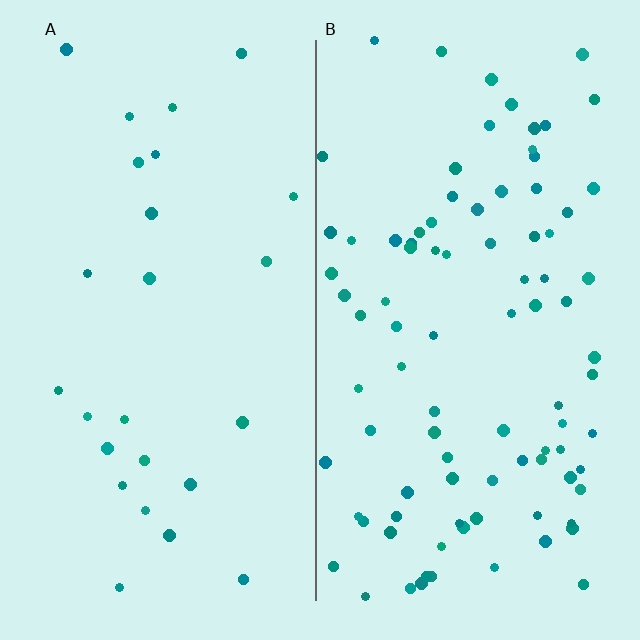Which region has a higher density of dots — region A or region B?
B (the right).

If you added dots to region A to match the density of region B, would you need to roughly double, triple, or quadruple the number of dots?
Approximately quadruple.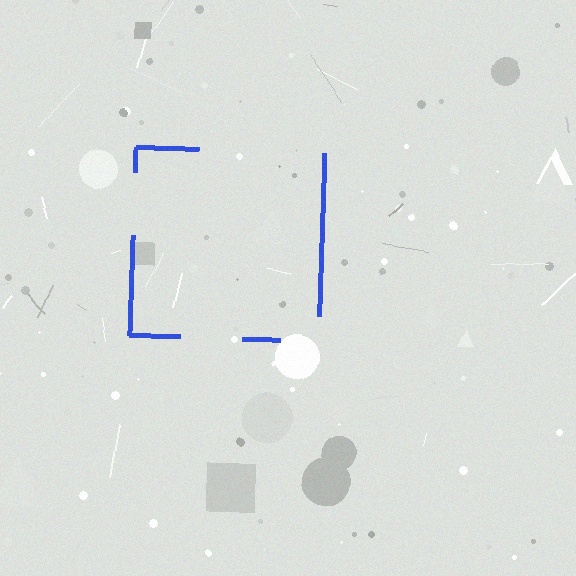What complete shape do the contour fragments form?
The contour fragments form a square.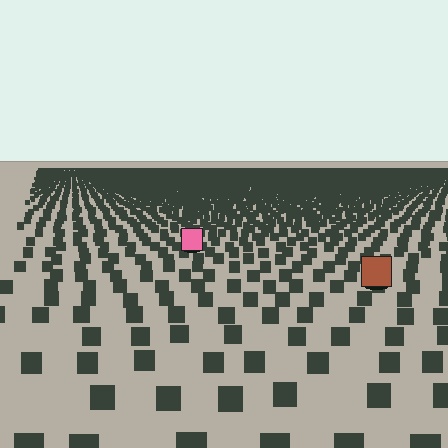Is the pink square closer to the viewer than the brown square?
No. The brown square is closer — you can tell from the texture gradient: the ground texture is coarser near it.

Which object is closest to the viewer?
The brown square is closest. The texture marks near it are larger and more spread out.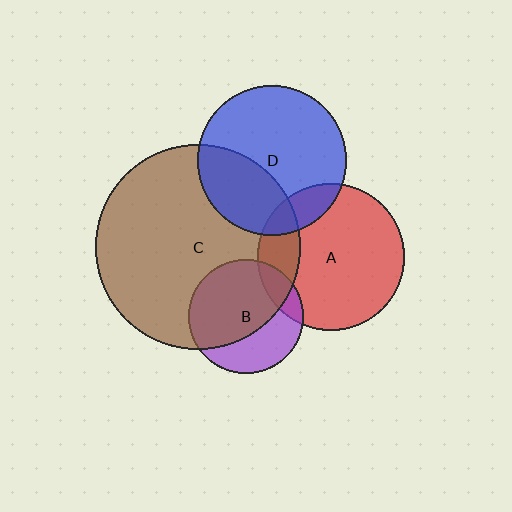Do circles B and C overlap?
Yes.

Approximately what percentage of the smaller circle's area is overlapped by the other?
Approximately 65%.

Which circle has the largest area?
Circle C (brown).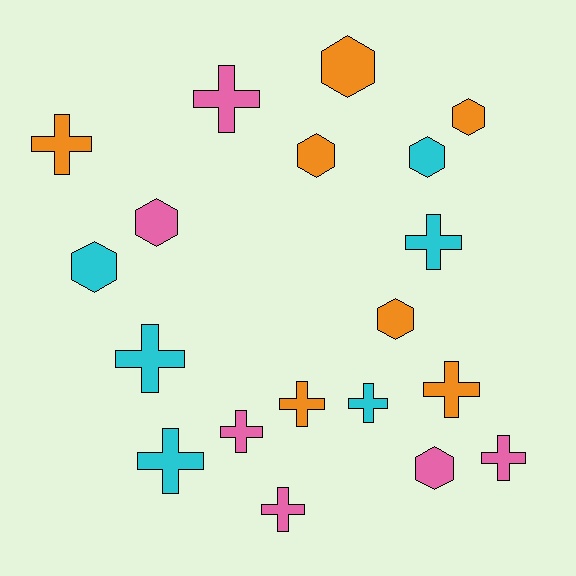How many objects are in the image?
There are 19 objects.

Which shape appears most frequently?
Cross, with 11 objects.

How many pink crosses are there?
There are 4 pink crosses.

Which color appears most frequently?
Orange, with 7 objects.